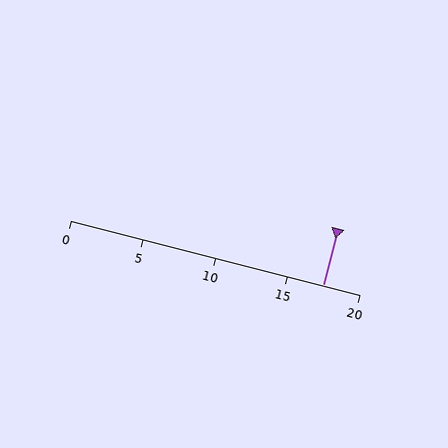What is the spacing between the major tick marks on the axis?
The major ticks are spaced 5 apart.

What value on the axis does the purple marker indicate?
The marker indicates approximately 17.5.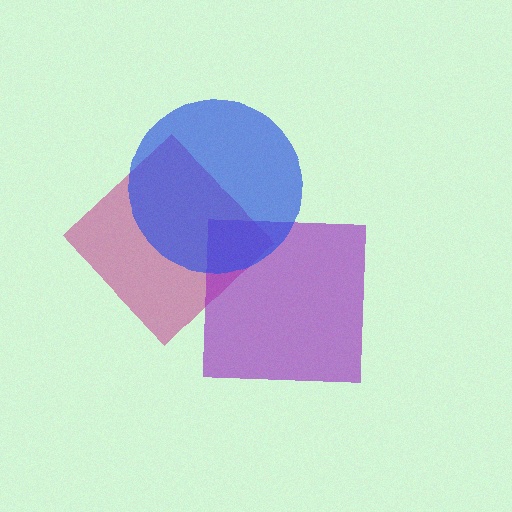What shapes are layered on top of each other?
The layered shapes are: a magenta diamond, a purple square, a blue circle.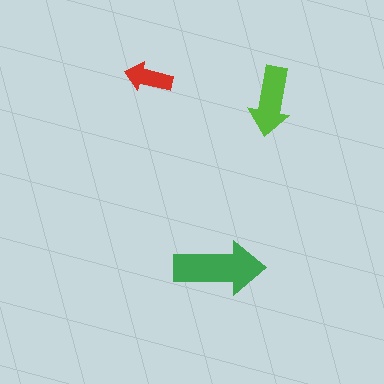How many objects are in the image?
There are 3 objects in the image.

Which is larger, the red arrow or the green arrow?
The green one.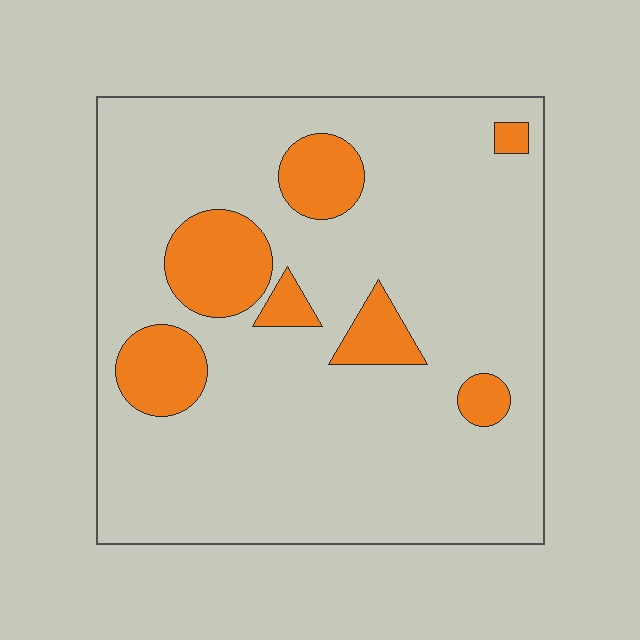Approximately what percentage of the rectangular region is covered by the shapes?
Approximately 15%.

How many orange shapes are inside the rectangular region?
7.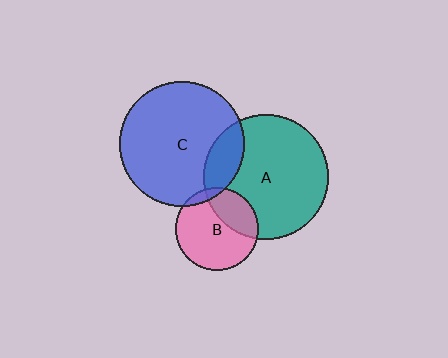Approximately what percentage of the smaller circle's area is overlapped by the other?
Approximately 30%.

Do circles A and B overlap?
Yes.